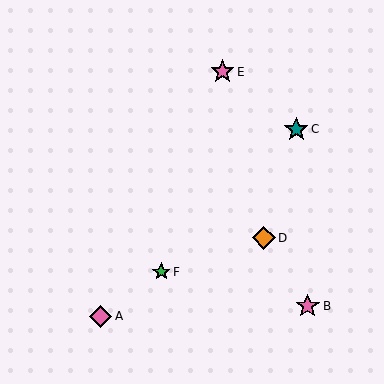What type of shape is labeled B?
Shape B is a pink star.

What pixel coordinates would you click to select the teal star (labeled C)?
Click at (296, 129) to select the teal star C.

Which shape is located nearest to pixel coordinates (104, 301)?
The pink diamond (labeled A) at (101, 316) is nearest to that location.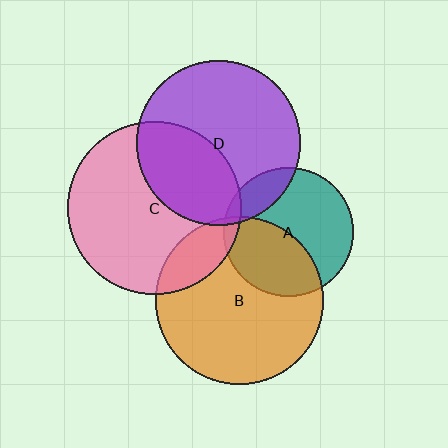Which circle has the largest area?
Circle C (pink).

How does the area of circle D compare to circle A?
Approximately 1.6 times.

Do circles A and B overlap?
Yes.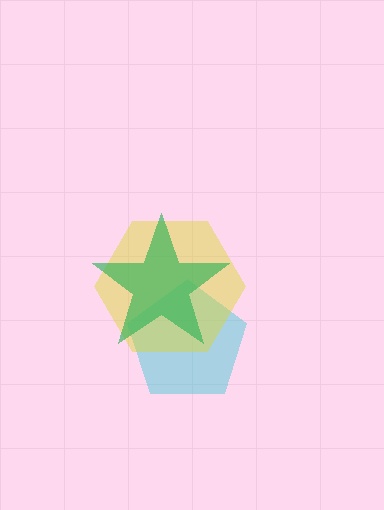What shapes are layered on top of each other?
The layered shapes are: a cyan pentagon, a yellow hexagon, a green star.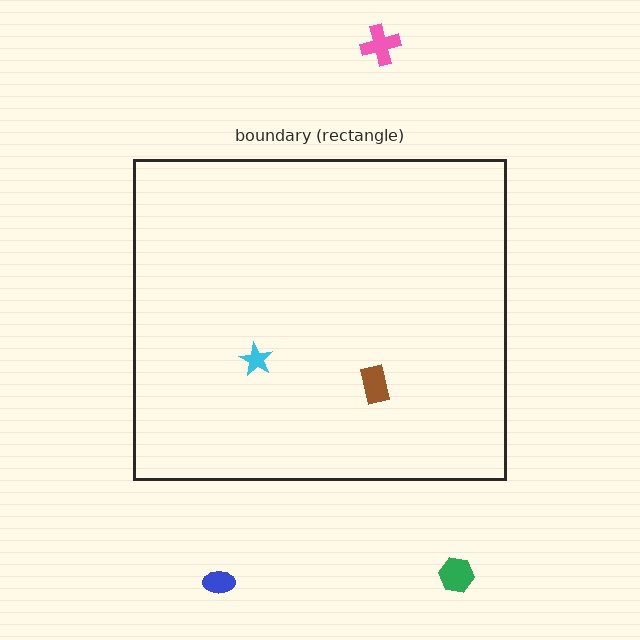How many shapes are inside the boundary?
2 inside, 3 outside.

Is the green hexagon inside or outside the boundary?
Outside.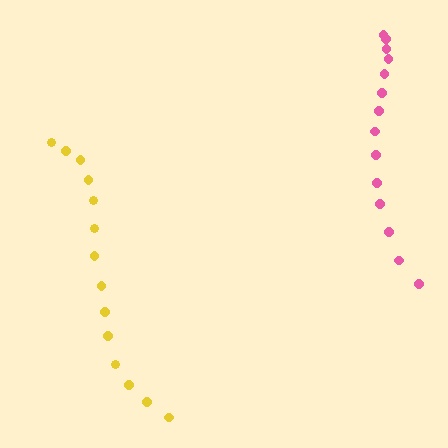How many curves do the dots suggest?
There are 2 distinct paths.